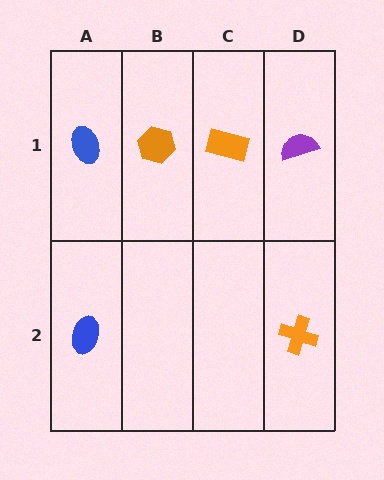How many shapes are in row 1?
4 shapes.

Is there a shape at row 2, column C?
No, that cell is empty.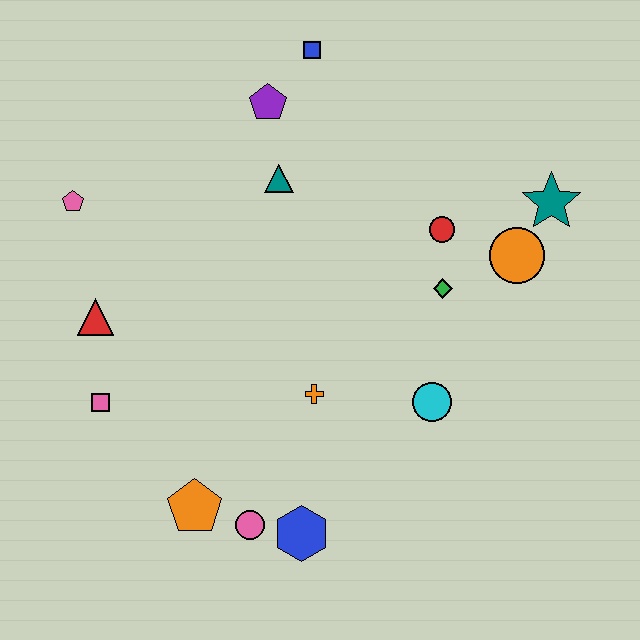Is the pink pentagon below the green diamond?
No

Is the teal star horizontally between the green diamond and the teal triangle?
No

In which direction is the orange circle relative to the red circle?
The orange circle is to the right of the red circle.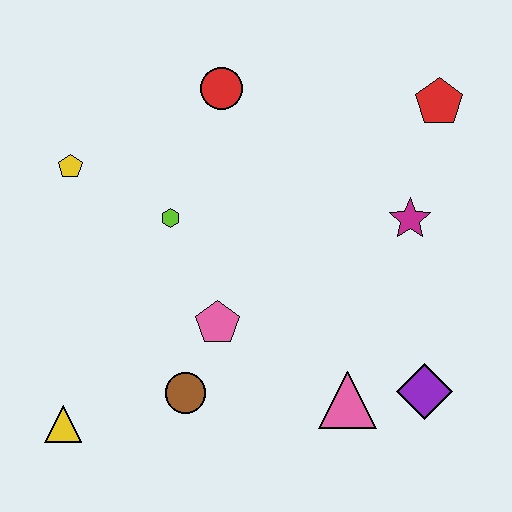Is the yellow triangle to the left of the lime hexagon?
Yes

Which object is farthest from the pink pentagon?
The red pentagon is farthest from the pink pentagon.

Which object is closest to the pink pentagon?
The brown circle is closest to the pink pentagon.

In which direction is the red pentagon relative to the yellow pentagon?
The red pentagon is to the right of the yellow pentagon.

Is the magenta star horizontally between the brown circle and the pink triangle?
No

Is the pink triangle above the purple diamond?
No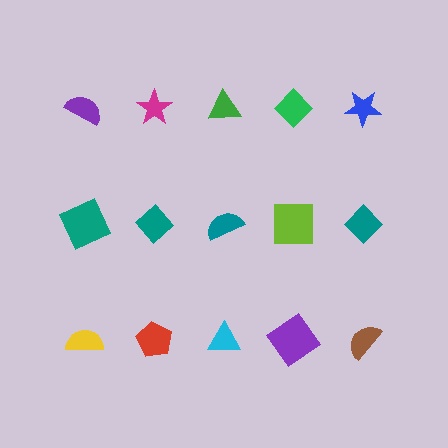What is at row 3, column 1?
A yellow semicircle.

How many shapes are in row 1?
5 shapes.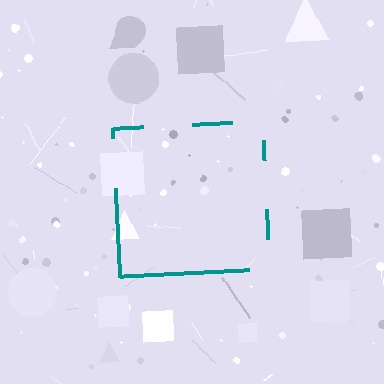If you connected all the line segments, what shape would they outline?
They would outline a square.